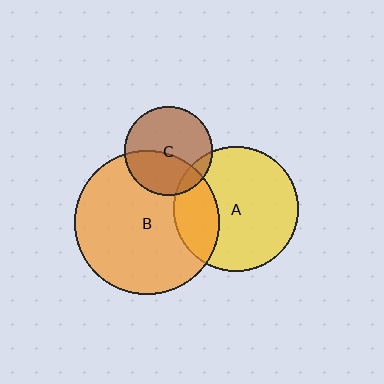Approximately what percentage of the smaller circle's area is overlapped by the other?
Approximately 25%.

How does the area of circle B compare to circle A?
Approximately 1.3 times.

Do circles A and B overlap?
Yes.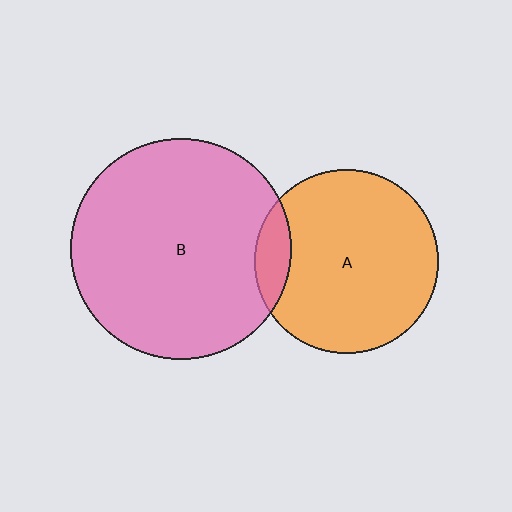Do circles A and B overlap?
Yes.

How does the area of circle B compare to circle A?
Approximately 1.4 times.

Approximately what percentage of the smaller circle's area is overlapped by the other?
Approximately 10%.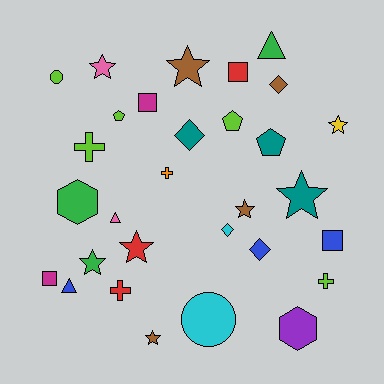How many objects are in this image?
There are 30 objects.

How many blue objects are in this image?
There are 3 blue objects.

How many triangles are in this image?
There are 3 triangles.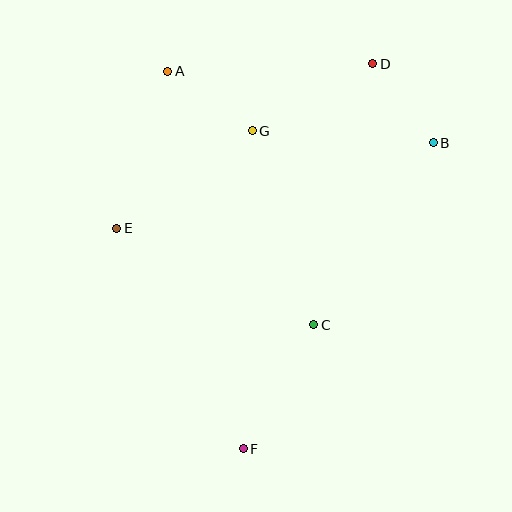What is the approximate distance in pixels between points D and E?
The distance between D and E is approximately 304 pixels.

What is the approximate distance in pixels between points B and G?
The distance between B and G is approximately 181 pixels.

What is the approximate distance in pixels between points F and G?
The distance between F and G is approximately 318 pixels.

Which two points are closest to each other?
Points B and D are closest to each other.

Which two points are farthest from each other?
Points D and F are farthest from each other.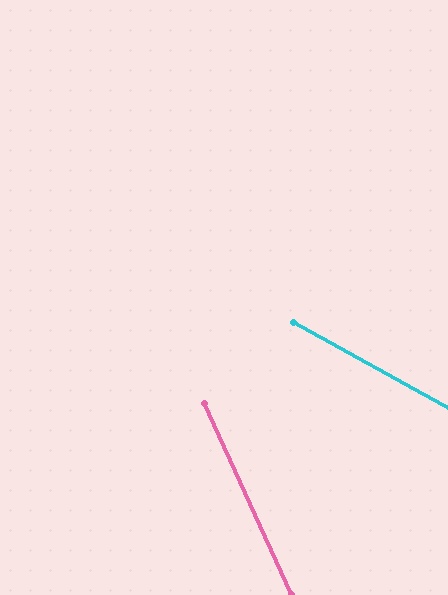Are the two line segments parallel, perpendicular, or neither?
Neither parallel nor perpendicular — they differ by about 37°.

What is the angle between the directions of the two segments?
Approximately 37 degrees.